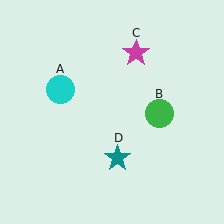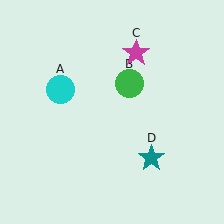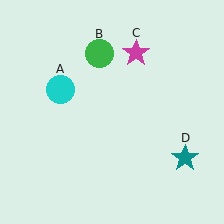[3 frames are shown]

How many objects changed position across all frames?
2 objects changed position: green circle (object B), teal star (object D).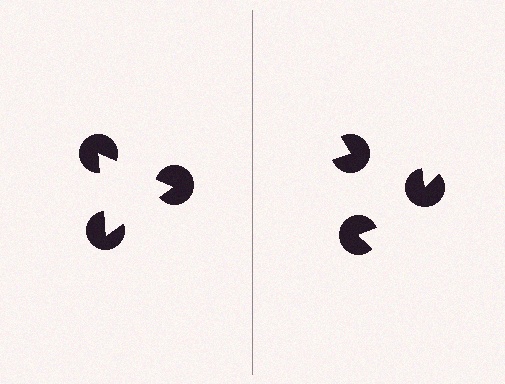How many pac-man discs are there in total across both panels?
6 — 3 on each side.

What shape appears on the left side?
An illusory triangle.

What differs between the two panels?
The pac-man discs are positioned identically on both sides; only the wedge orientations differ. On the left they align to a triangle; on the right they are misaligned.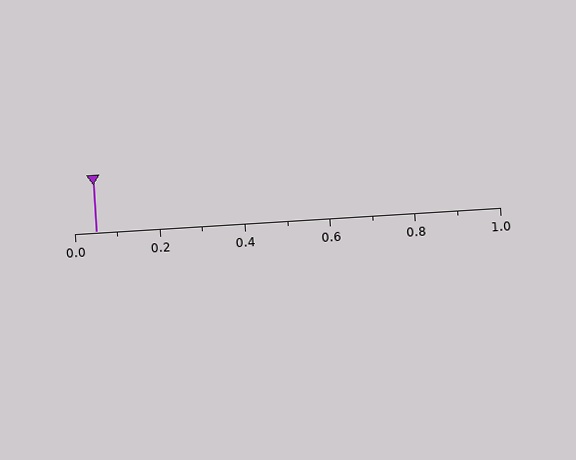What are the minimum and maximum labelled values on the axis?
The axis runs from 0.0 to 1.0.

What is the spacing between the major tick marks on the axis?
The major ticks are spaced 0.2 apart.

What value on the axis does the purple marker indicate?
The marker indicates approximately 0.05.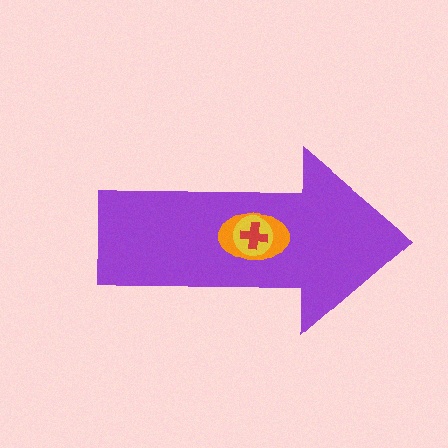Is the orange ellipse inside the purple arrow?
Yes.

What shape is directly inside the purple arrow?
The orange ellipse.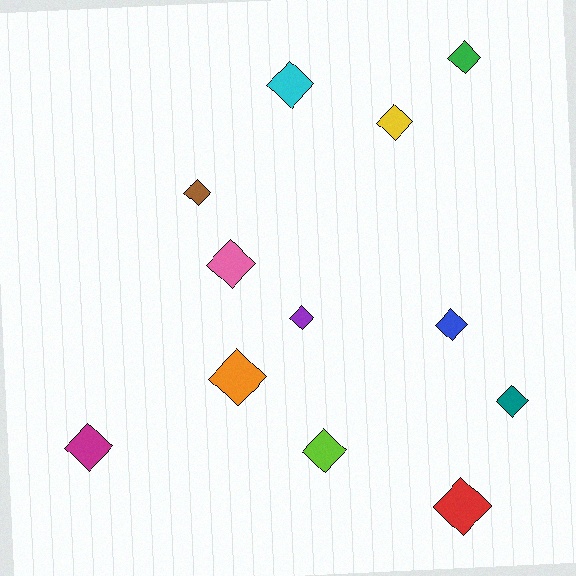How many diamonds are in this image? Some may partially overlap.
There are 12 diamonds.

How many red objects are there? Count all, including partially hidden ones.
There is 1 red object.